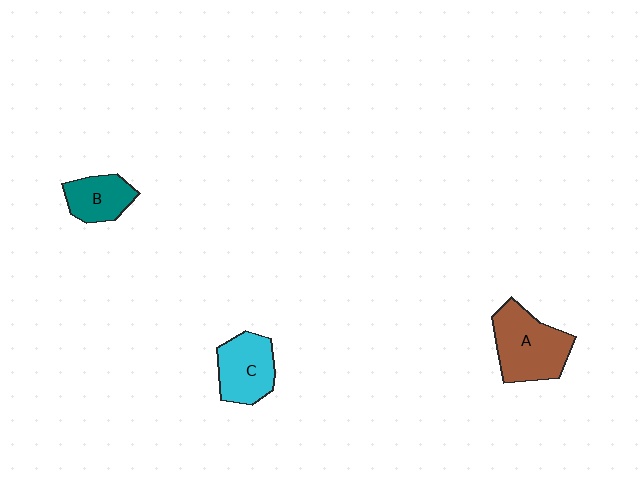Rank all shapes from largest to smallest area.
From largest to smallest: A (brown), C (cyan), B (teal).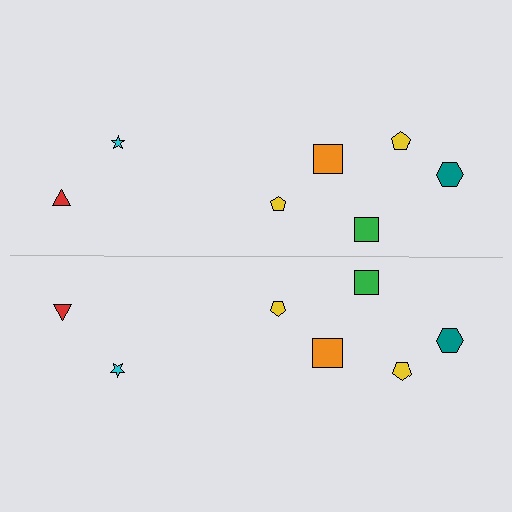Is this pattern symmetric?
Yes, this pattern has bilateral (reflection) symmetry.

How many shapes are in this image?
There are 14 shapes in this image.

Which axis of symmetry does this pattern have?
The pattern has a horizontal axis of symmetry running through the center of the image.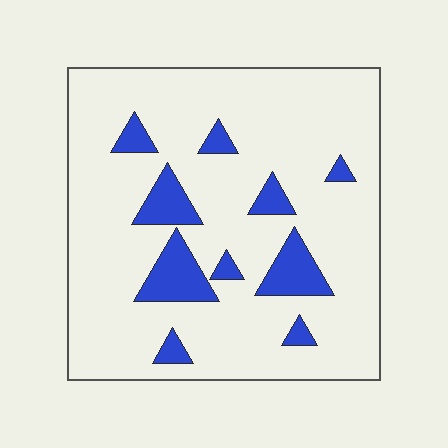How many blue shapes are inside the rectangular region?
10.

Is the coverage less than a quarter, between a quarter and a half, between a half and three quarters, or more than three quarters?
Less than a quarter.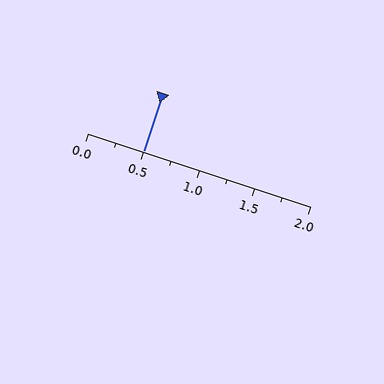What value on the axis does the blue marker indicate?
The marker indicates approximately 0.5.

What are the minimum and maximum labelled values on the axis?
The axis runs from 0.0 to 2.0.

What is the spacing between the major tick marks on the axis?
The major ticks are spaced 0.5 apart.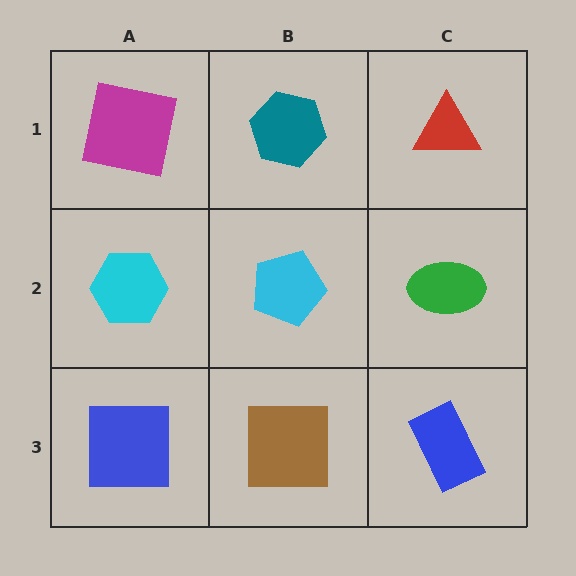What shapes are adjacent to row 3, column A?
A cyan hexagon (row 2, column A), a brown square (row 3, column B).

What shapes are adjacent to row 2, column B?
A teal hexagon (row 1, column B), a brown square (row 3, column B), a cyan hexagon (row 2, column A), a green ellipse (row 2, column C).